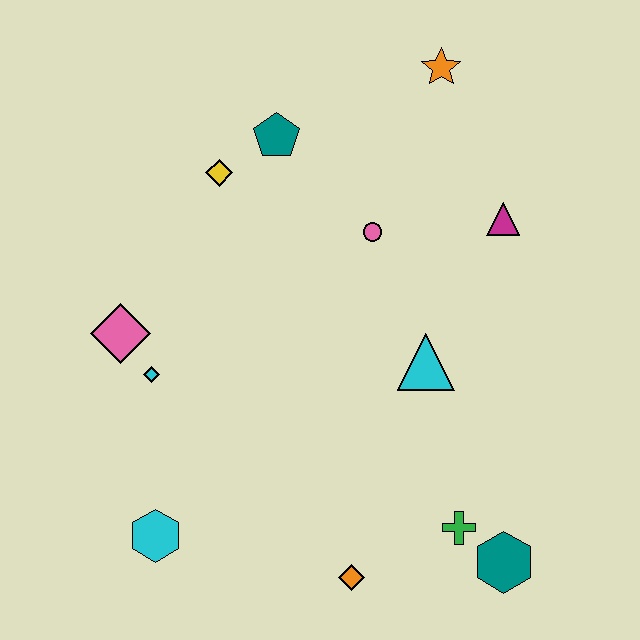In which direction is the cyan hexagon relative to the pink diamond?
The cyan hexagon is below the pink diamond.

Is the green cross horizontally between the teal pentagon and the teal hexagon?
Yes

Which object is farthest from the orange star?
The cyan hexagon is farthest from the orange star.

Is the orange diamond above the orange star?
No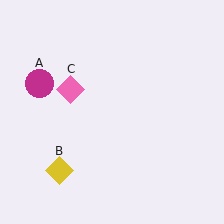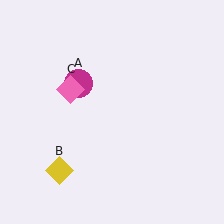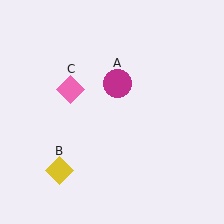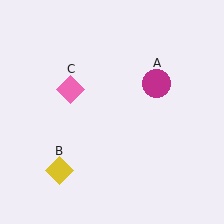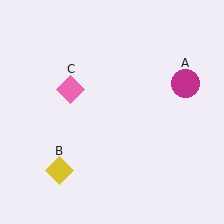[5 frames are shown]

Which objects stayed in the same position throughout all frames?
Yellow diamond (object B) and pink diamond (object C) remained stationary.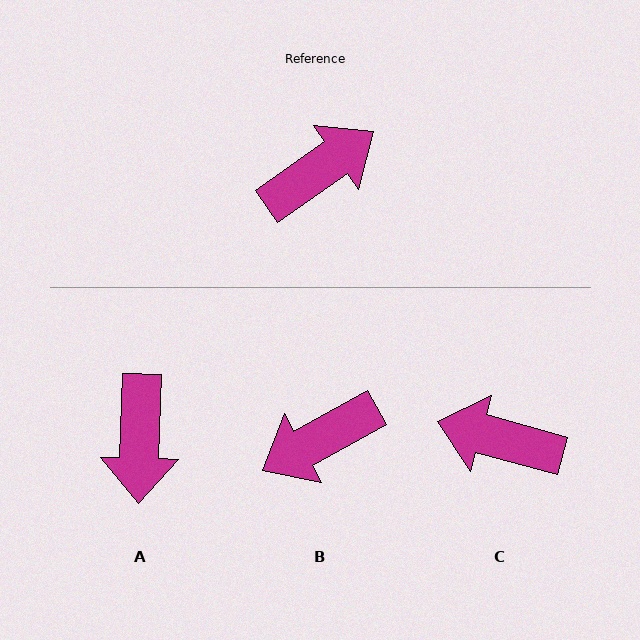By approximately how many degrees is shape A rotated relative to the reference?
Approximately 127 degrees clockwise.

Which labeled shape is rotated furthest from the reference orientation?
B, about 174 degrees away.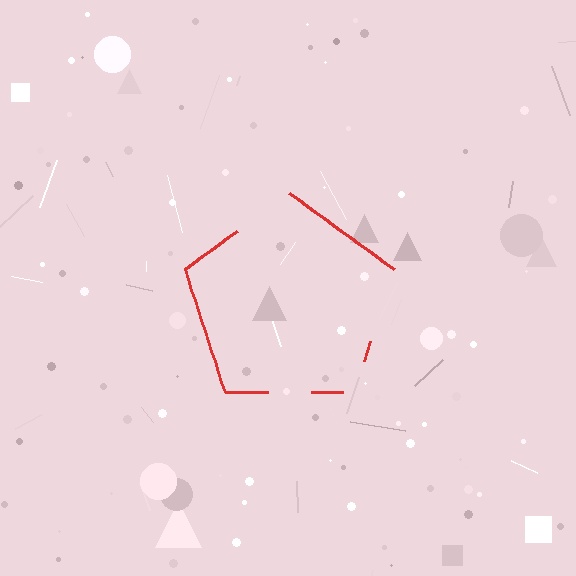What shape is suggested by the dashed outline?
The dashed outline suggests a pentagon.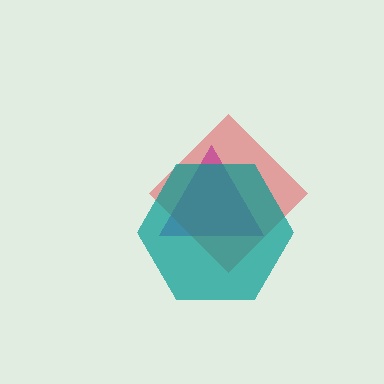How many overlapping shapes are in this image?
There are 3 overlapping shapes in the image.